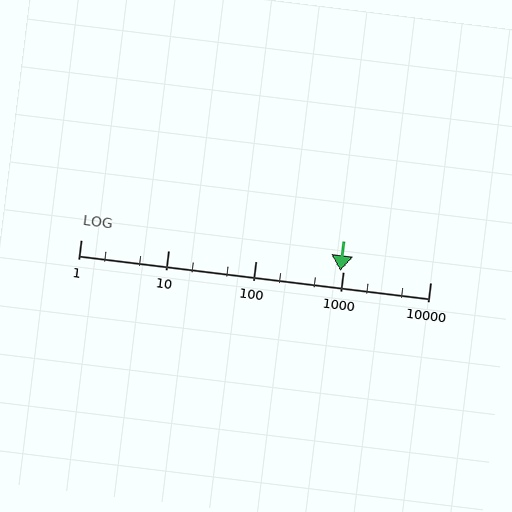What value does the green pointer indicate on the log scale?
The pointer indicates approximately 940.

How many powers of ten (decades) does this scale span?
The scale spans 4 decades, from 1 to 10000.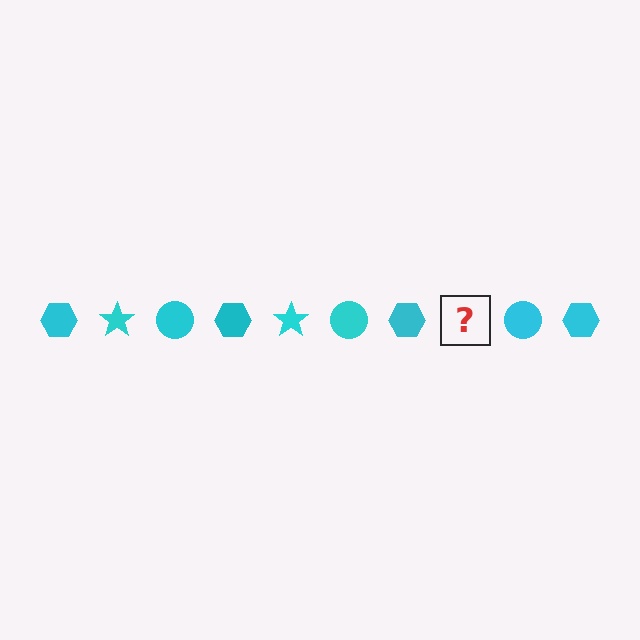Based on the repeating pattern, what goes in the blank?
The blank should be a cyan star.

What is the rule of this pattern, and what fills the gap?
The rule is that the pattern cycles through hexagon, star, circle shapes in cyan. The gap should be filled with a cyan star.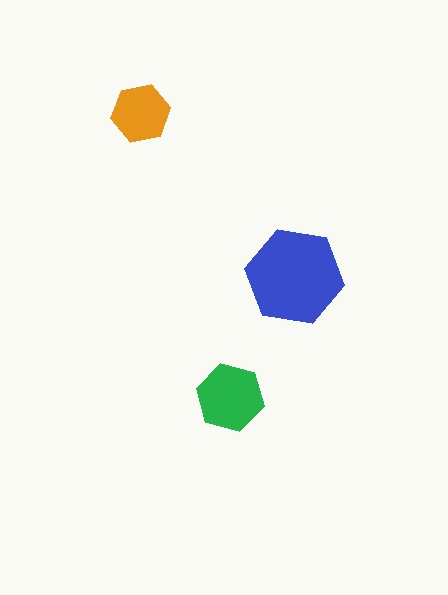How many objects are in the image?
There are 3 objects in the image.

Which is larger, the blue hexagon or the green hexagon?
The blue one.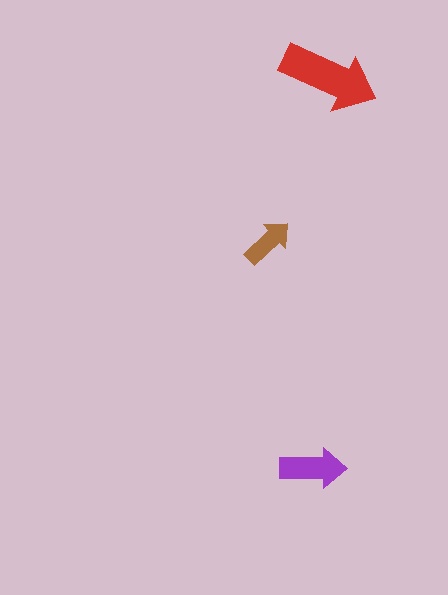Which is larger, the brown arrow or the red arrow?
The red one.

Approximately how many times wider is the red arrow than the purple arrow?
About 1.5 times wider.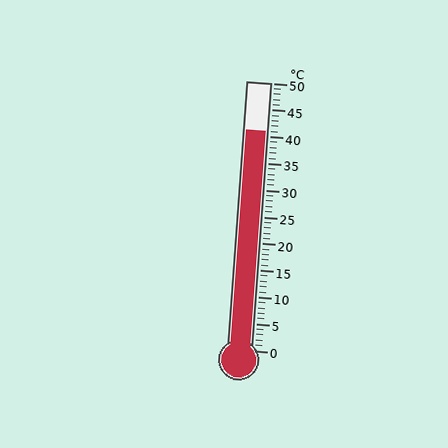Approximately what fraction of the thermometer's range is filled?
The thermometer is filled to approximately 80% of its range.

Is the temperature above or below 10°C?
The temperature is above 10°C.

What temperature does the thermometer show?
The thermometer shows approximately 41°C.